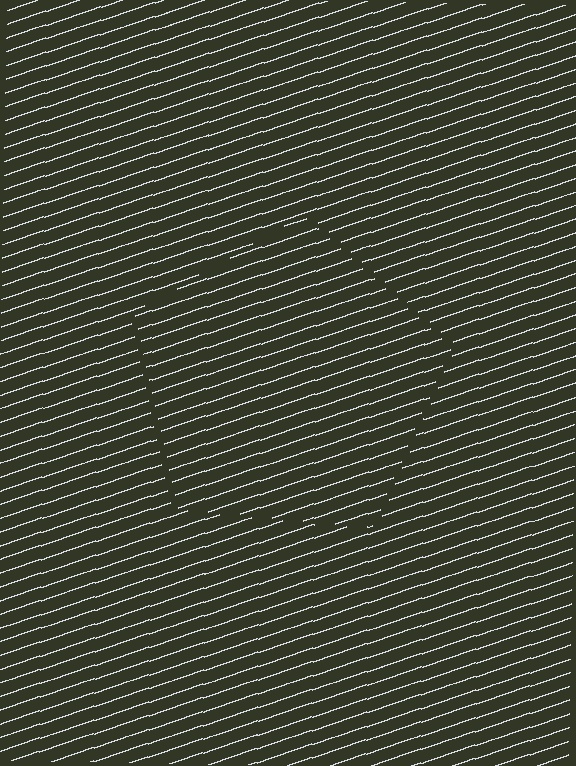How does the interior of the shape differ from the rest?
The interior of the shape contains the same grating, shifted by half a period — the contour is defined by the phase discontinuity where line-ends from the inner and outer gratings abut.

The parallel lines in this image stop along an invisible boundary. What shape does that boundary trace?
An illusory pentagon. The interior of the shape contains the same grating, shifted by half a period — the contour is defined by the phase discontinuity where line-ends from the inner and outer gratings abut.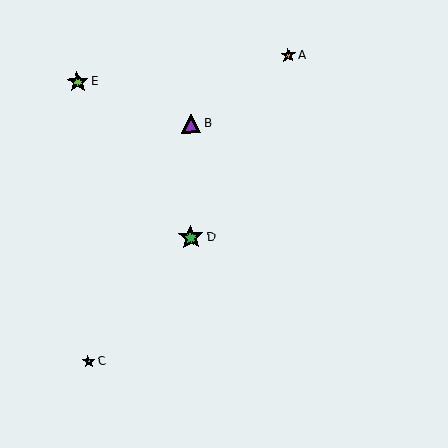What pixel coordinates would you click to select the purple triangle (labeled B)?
Click at (191, 124) to select the purple triangle B.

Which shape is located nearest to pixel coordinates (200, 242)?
The green star (labeled D) at (191, 237) is nearest to that location.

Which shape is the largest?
The green star (labeled D) is the largest.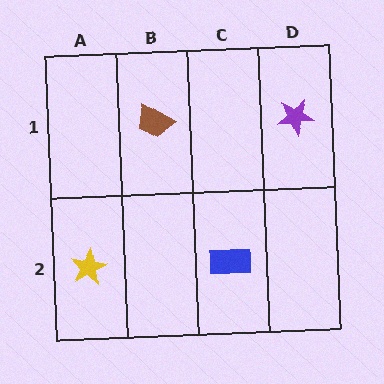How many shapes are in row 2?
2 shapes.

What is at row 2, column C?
A blue rectangle.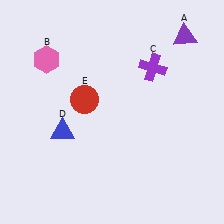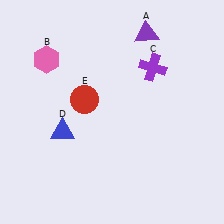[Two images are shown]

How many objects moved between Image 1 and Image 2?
1 object moved between the two images.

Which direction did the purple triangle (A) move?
The purple triangle (A) moved left.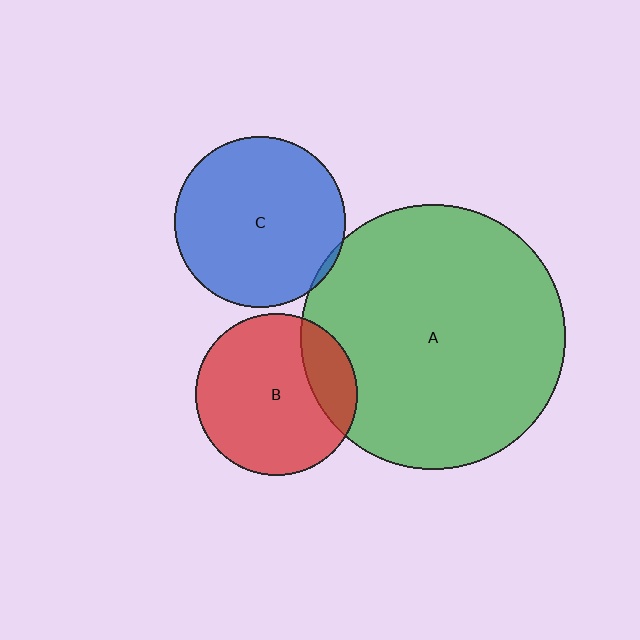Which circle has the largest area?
Circle A (green).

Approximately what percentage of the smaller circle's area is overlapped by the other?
Approximately 20%.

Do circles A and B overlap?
Yes.